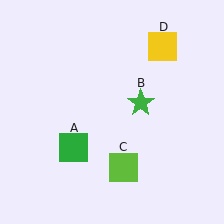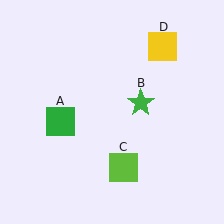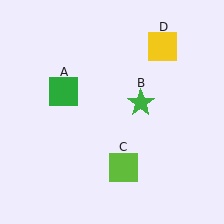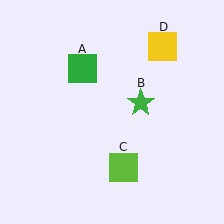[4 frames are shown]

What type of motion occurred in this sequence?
The green square (object A) rotated clockwise around the center of the scene.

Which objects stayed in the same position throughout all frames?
Green star (object B) and lime square (object C) and yellow square (object D) remained stationary.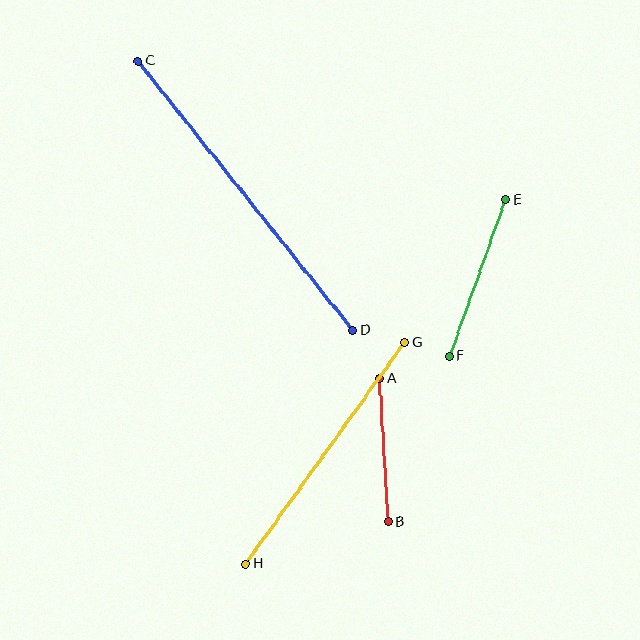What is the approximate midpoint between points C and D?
The midpoint is at approximately (245, 196) pixels.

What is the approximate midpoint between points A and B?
The midpoint is at approximately (384, 450) pixels.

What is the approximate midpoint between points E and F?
The midpoint is at approximately (478, 278) pixels.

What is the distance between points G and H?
The distance is approximately 272 pixels.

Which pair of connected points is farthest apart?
Points C and D are farthest apart.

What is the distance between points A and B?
The distance is approximately 143 pixels.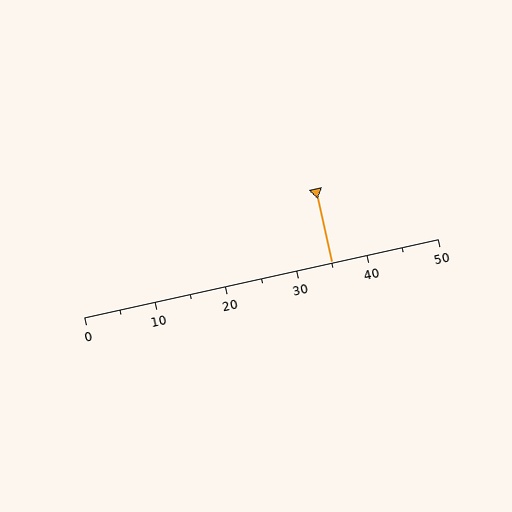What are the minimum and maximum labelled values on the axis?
The axis runs from 0 to 50.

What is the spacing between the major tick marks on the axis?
The major ticks are spaced 10 apart.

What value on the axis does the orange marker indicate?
The marker indicates approximately 35.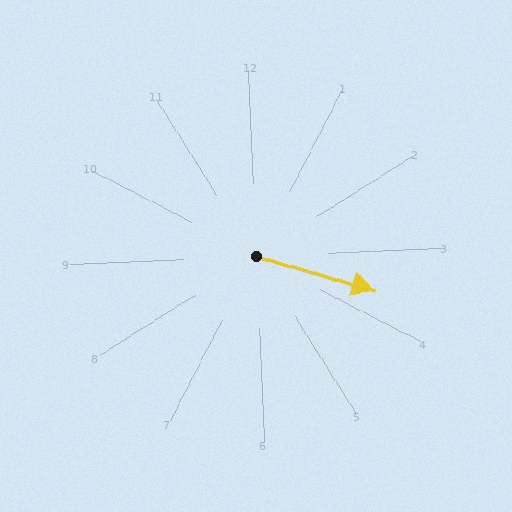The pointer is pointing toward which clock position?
Roughly 4 o'clock.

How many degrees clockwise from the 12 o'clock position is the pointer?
Approximately 109 degrees.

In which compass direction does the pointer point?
East.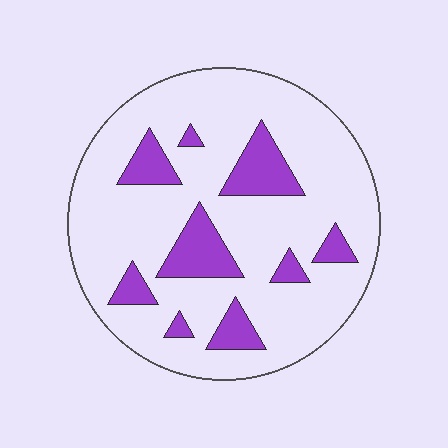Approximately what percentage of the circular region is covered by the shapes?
Approximately 20%.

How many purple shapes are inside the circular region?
9.